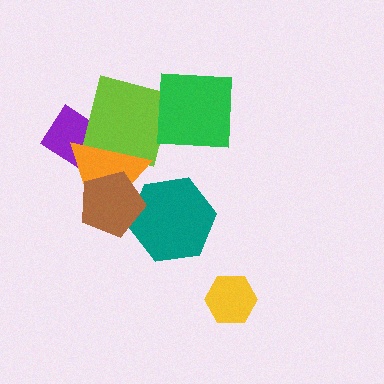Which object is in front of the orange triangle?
The brown pentagon is in front of the orange triangle.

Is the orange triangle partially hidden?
Yes, it is partially covered by another shape.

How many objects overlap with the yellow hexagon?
0 objects overlap with the yellow hexagon.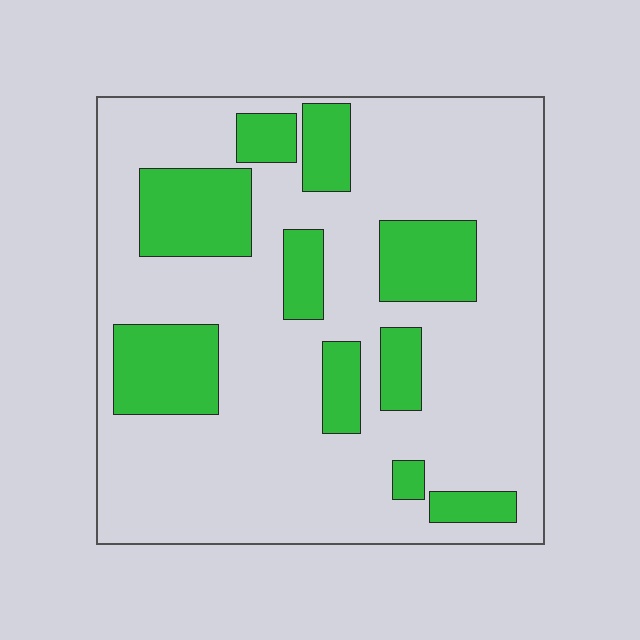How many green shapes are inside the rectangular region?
10.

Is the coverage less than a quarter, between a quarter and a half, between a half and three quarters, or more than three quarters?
Less than a quarter.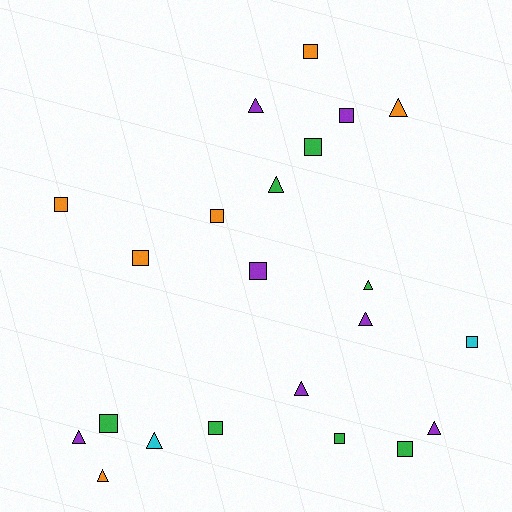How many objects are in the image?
There are 22 objects.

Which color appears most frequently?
Purple, with 7 objects.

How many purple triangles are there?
There are 5 purple triangles.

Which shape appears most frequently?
Square, with 12 objects.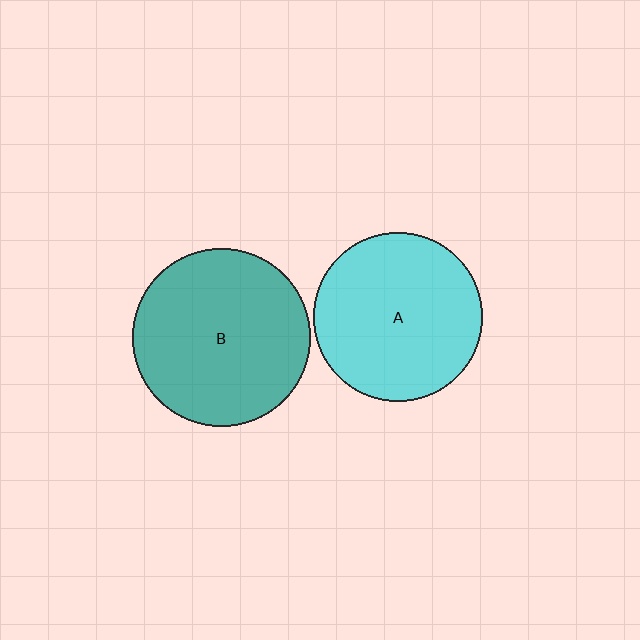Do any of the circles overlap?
No, none of the circles overlap.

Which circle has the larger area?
Circle B (teal).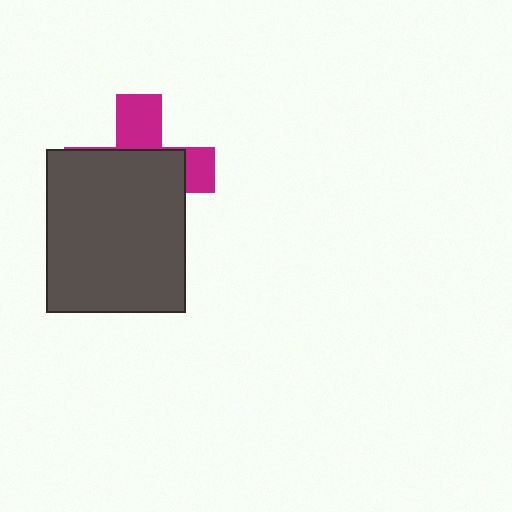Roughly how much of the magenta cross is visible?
A small part of it is visible (roughly 35%).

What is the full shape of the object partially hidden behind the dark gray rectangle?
The partially hidden object is a magenta cross.